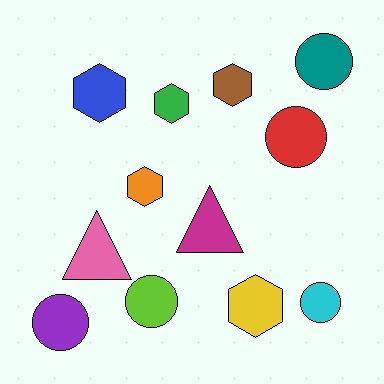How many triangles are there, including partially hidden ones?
There are 2 triangles.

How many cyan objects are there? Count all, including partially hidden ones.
There is 1 cyan object.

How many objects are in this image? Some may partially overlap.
There are 12 objects.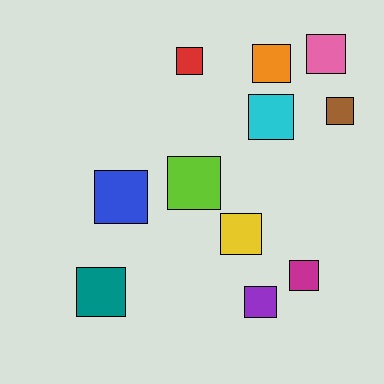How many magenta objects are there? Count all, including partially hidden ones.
There is 1 magenta object.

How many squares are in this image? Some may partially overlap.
There are 11 squares.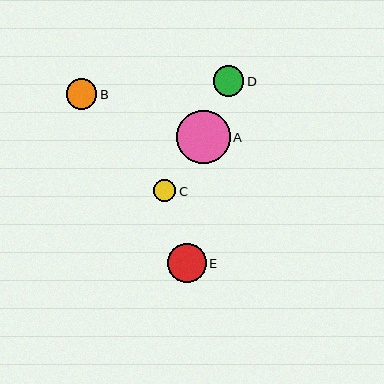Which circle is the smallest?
Circle C is the smallest with a size of approximately 22 pixels.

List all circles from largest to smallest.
From largest to smallest: A, E, D, B, C.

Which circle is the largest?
Circle A is the largest with a size of approximately 54 pixels.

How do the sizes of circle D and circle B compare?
Circle D and circle B are approximately the same size.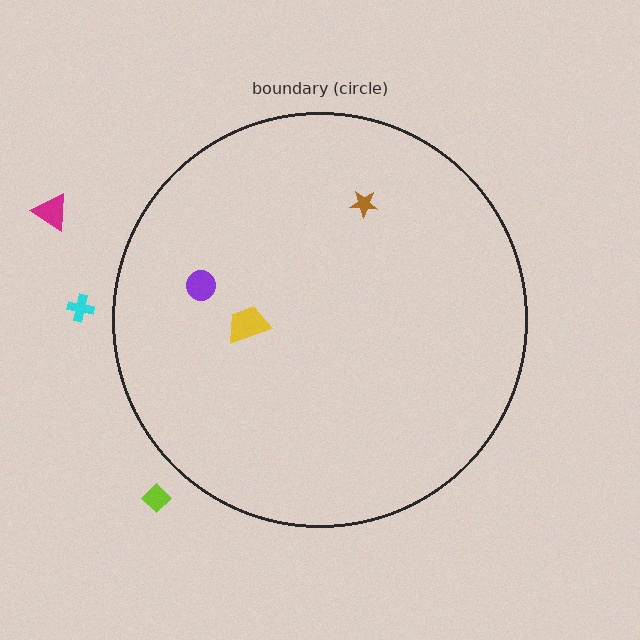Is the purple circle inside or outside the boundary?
Inside.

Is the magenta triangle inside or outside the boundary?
Outside.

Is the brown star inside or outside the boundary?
Inside.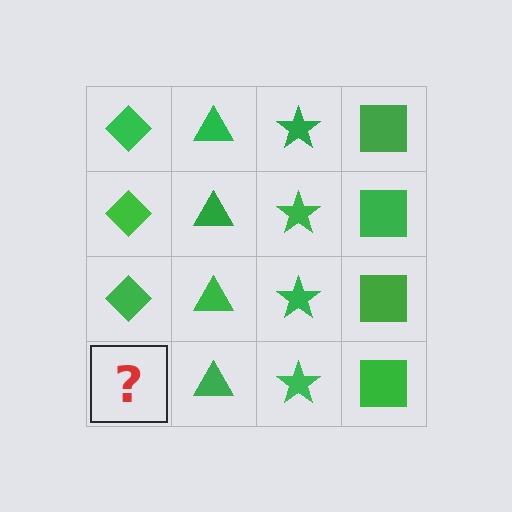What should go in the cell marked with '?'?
The missing cell should contain a green diamond.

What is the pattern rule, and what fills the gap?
The rule is that each column has a consistent shape. The gap should be filled with a green diamond.